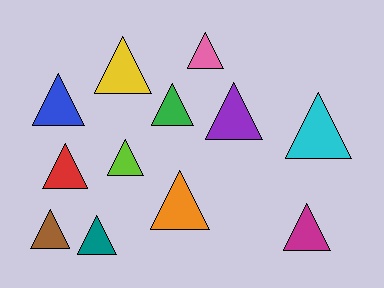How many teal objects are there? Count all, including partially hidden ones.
There is 1 teal object.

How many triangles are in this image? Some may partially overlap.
There are 12 triangles.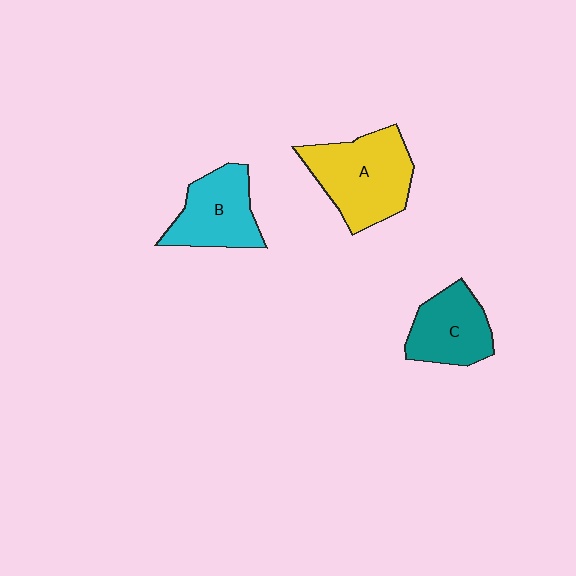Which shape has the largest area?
Shape A (yellow).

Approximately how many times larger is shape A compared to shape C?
Approximately 1.4 times.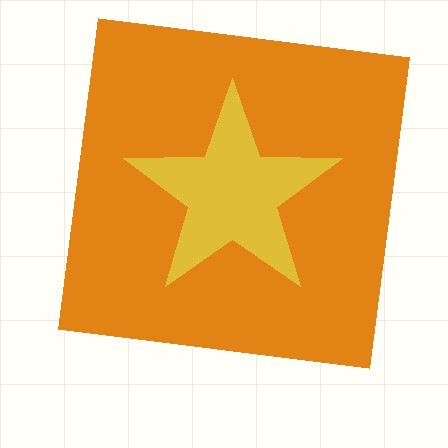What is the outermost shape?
The orange square.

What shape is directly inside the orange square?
The yellow star.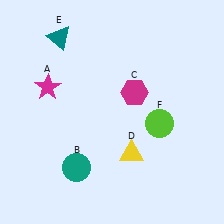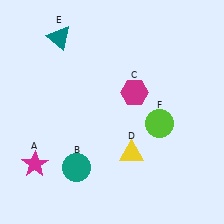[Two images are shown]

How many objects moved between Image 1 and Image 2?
1 object moved between the two images.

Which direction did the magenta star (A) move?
The magenta star (A) moved down.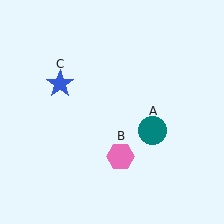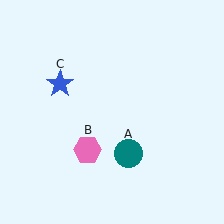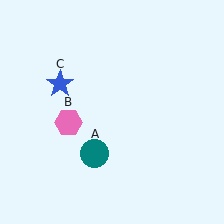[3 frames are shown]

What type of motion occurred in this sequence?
The teal circle (object A), pink hexagon (object B) rotated clockwise around the center of the scene.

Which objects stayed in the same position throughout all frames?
Blue star (object C) remained stationary.